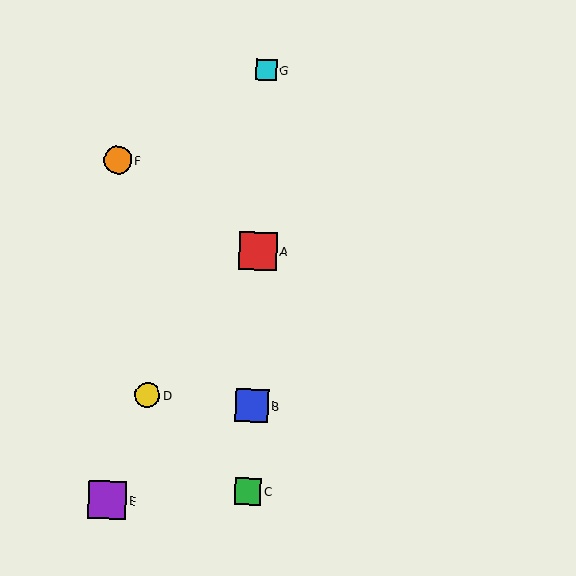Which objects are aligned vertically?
Objects A, B, C, G are aligned vertically.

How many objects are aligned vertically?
4 objects (A, B, C, G) are aligned vertically.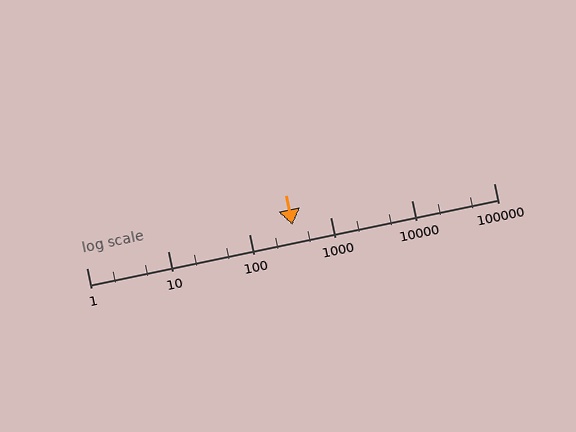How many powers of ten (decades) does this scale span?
The scale spans 5 decades, from 1 to 100000.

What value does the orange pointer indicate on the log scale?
The pointer indicates approximately 340.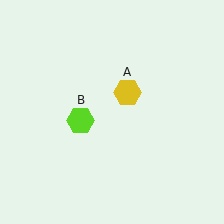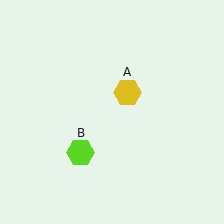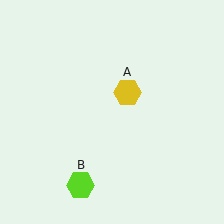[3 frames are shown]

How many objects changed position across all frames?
1 object changed position: lime hexagon (object B).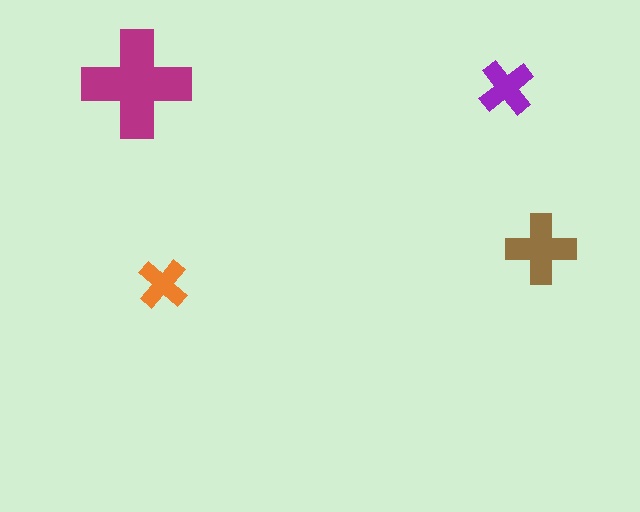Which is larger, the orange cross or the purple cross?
The purple one.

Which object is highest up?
The magenta cross is topmost.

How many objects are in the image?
There are 4 objects in the image.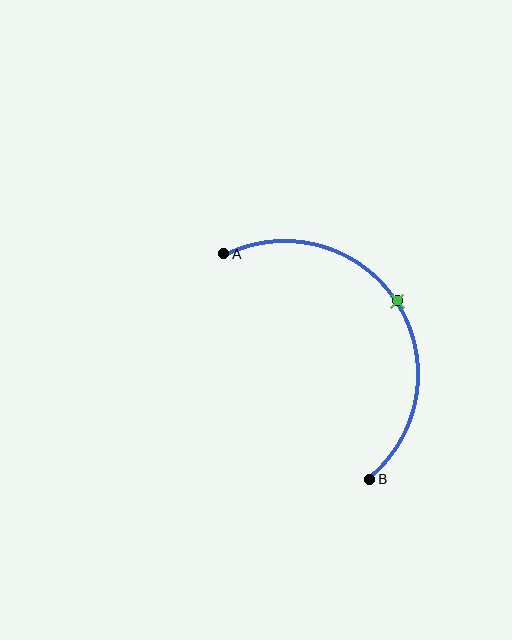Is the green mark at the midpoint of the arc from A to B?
Yes. The green mark lies on the arc at equal arc-length from both A and B — it is the arc midpoint.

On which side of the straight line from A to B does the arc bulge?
The arc bulges to the right of the straight line connecting A and B.